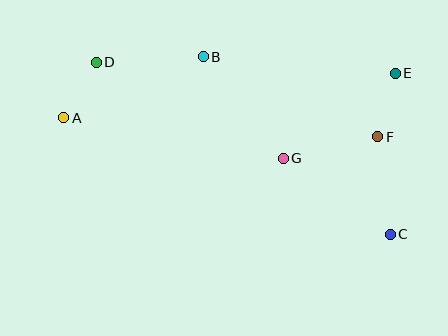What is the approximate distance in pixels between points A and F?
The distance between A and F is approximately 315 pixels.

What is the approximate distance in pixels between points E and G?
The distance between E and G is approximately 140 pixels.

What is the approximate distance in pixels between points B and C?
The distance between B and C is approximately 258 pixels.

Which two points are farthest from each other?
Points A and C are farthest from each other.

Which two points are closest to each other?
Points A and D are closest to each other.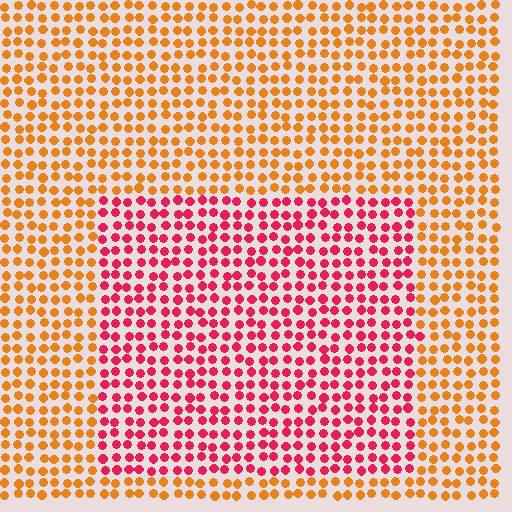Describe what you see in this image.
The image is filled with small orange elements in a uniform arrangement. A rectangle-shaped region is visible where the elements are tinted to a slightly different hue, forming a subtle color boundary.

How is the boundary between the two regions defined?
The boundary is defined purely by a slight shift in hue (about 48 degrees). Spacing, size, and orientation are identical on both sides.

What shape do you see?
I see a rectangle.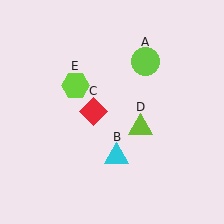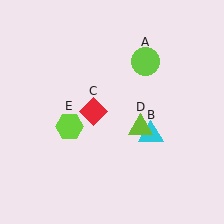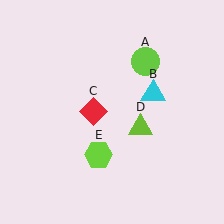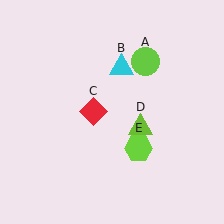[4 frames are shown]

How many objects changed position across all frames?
2 objects changed position: cyan triangle (object B), lime hexagon (object E).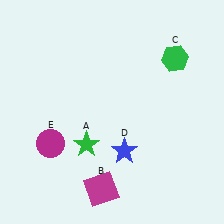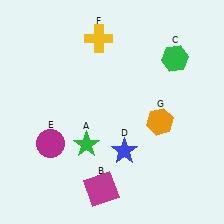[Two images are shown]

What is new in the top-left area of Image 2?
A yellow cross (F) was added in the top-left area of Image 2.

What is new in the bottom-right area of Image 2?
An orange hexagon (G) was added in the bottom-right area of Image 2.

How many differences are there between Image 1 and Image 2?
There are 2 differences between the two images.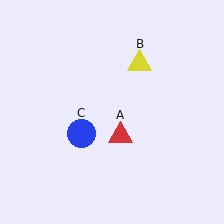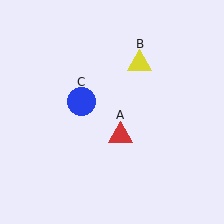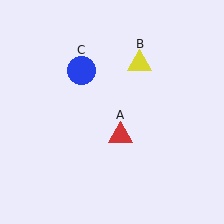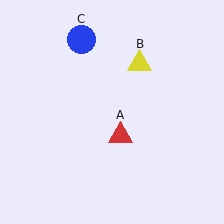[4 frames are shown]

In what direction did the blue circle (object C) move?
The blue circle (object C) moved up.